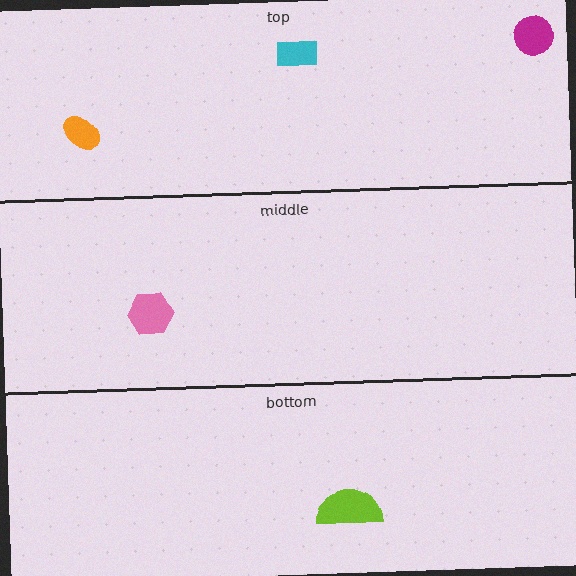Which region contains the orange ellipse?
The top region.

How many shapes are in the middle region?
1.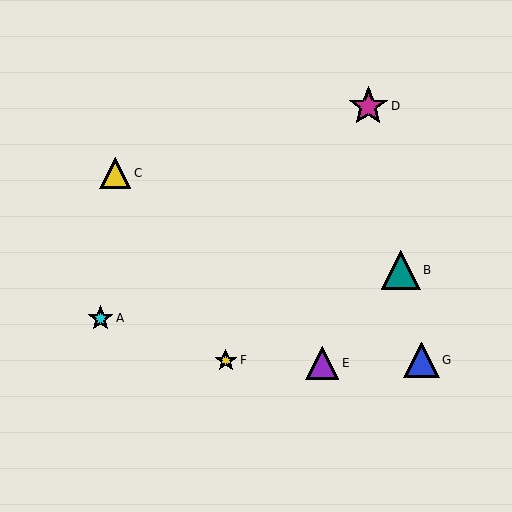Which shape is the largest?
The magenta star (labeled D) is the largest.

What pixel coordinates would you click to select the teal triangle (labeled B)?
Click at (401, 270) to select the teal triangle B.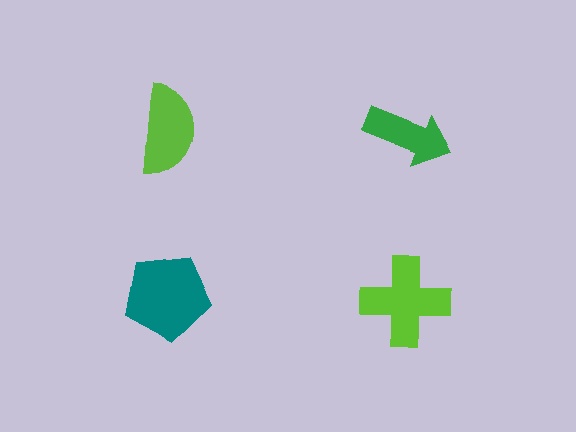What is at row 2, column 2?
A lime cross.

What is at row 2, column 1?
A teal pentagon.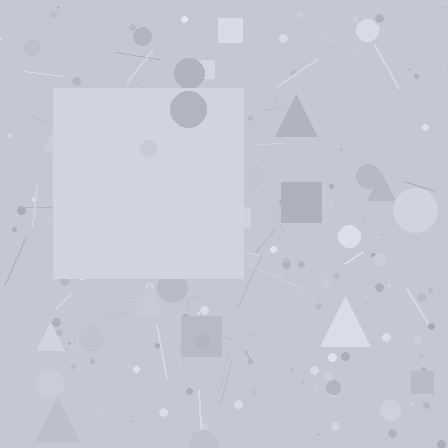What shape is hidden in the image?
A square is hidden in the image.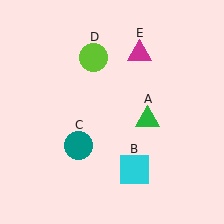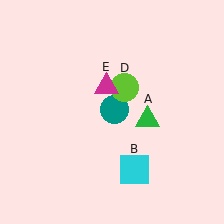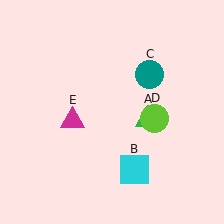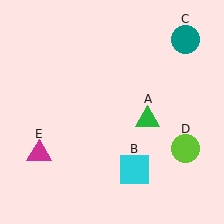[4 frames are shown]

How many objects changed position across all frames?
3 objects changed position: teal circle (object C), lime circle (object D), magenta triangle (object E).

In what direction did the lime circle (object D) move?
The lime circle (object D) moved down and to the right.